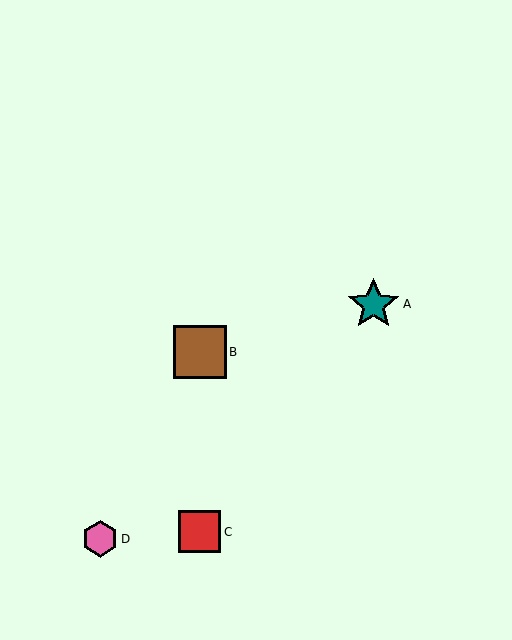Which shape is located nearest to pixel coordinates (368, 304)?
The teal star (labeled A) at (374, 304) is nearest to that location.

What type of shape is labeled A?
Shape A is a teal star.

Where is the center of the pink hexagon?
The center of the pink hexagon is at (100, 539).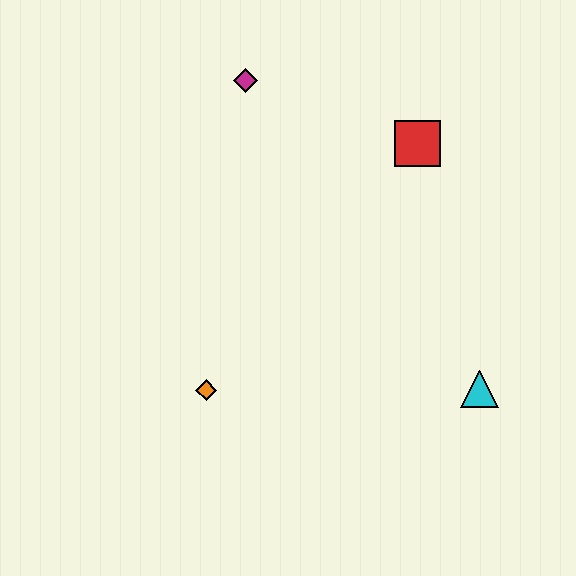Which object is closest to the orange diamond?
The cyan triangle is closest to the orange diamond.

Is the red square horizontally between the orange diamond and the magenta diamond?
No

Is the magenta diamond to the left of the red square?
Yes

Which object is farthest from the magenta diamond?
The cyan triangle is farthest from the magenta diamond.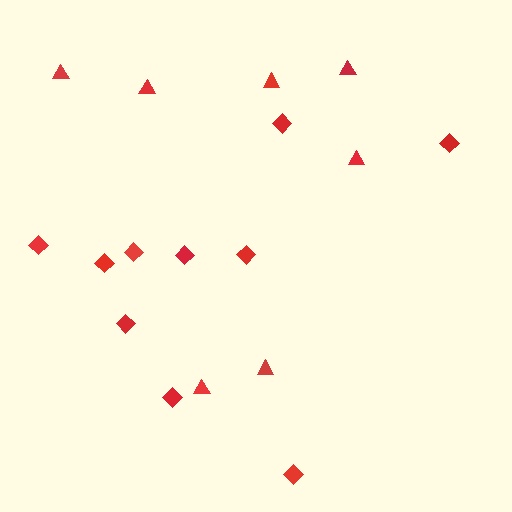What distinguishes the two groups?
There are 2 groups: one group of diamonds (10) and one group of triangles (7).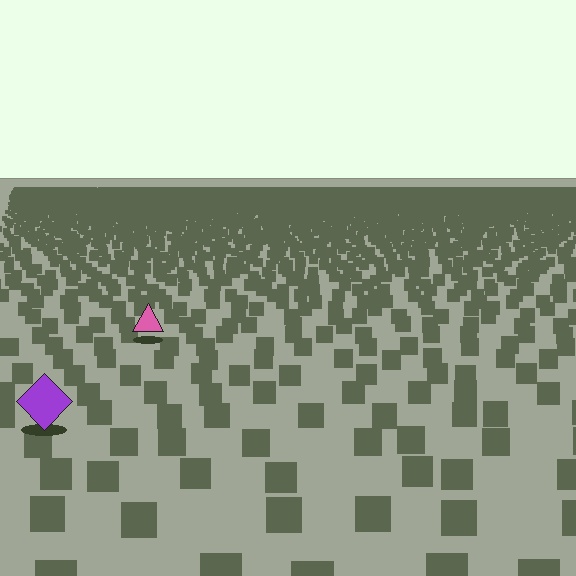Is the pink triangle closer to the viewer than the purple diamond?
No. The purple diamond is closer — you can tell from the texture gradient: the ground texture is coarser near it.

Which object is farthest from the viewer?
The pink triangle is farthest from the viewer. It appears smaller and the ground texture around it is denser.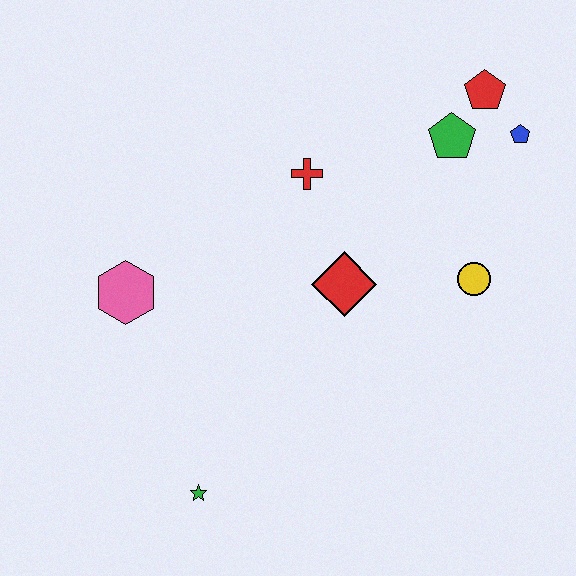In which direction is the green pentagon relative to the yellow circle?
The green pentagon is above the yellow circle.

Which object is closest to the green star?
The pink hexagon is closest to the green star.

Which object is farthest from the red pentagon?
The green star is farthest from the red pentagon.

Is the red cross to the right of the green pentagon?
No